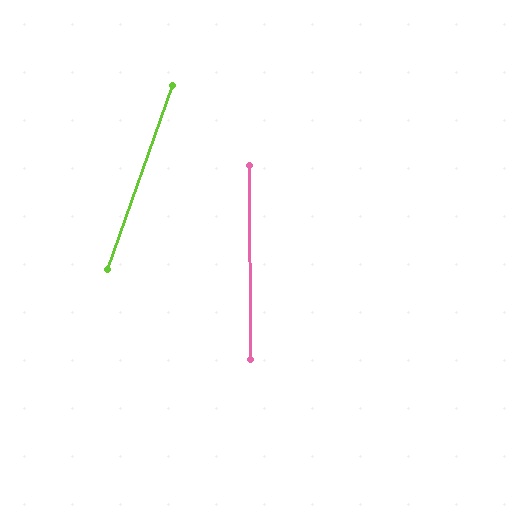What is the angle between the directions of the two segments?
Approximately 20 degrees.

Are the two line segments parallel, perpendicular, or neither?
Neither parallel nor perpendicular — they differ by about 20°.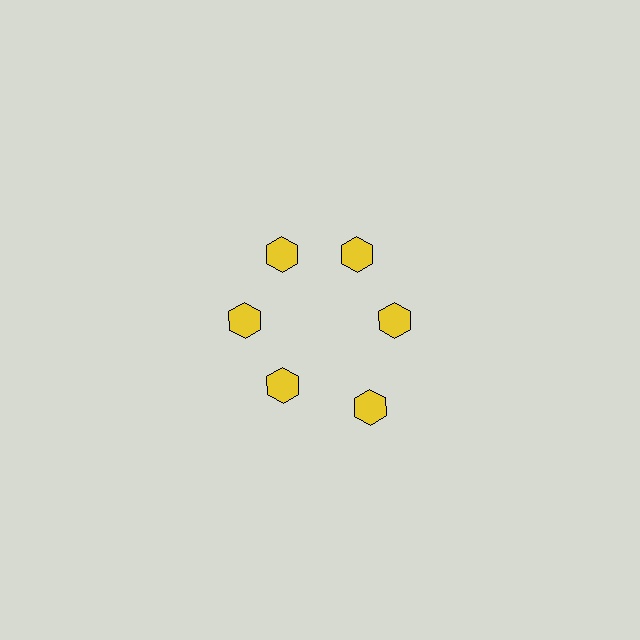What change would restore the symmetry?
The symmetry would be restored by moving it inward, back onto the ring so that all 6 hexagons sit at equal angles and equal distance from the center.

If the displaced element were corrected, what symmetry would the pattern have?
It would have 6-fold rotational symmetry — the pattern would map onto itself every 60 degrees.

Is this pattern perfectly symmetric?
No. The 6 yellow hexagons are arranged in a ring, but one element near the 5 o'clock position is pushed outward from the center, breaking the 6-fold rotational symmetry.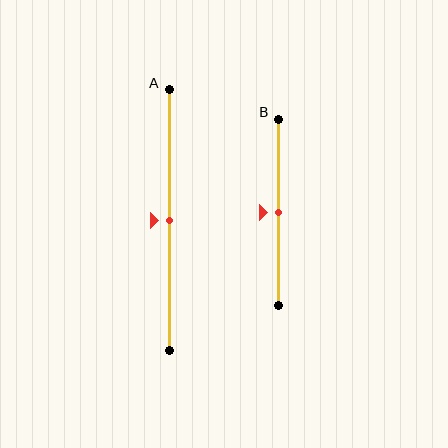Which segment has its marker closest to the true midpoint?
Segment A has its marker closest to the true midpoint.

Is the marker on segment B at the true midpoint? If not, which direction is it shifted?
Yes, the marker on segment B is at the true midpoint.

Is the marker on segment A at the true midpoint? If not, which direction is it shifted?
Yes, the marker on segment A is at the true midpoint.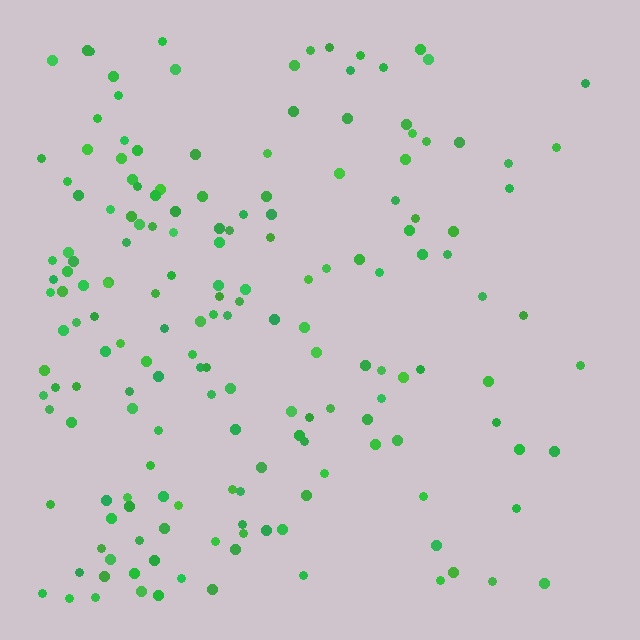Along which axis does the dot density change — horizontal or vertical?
Horizontal.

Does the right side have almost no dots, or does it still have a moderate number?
Still a moderate number, just noticeably fewer than the left.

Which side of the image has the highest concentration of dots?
The left.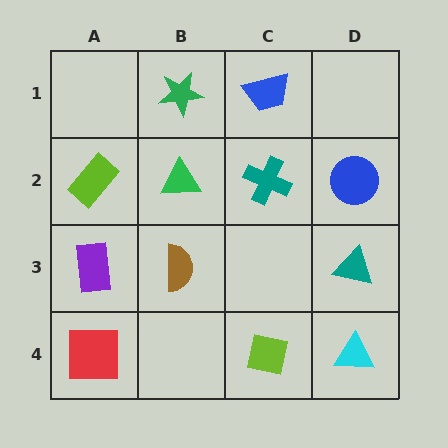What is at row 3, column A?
A purple rectangle.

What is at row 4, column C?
A lime square.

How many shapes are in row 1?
2 shapes.